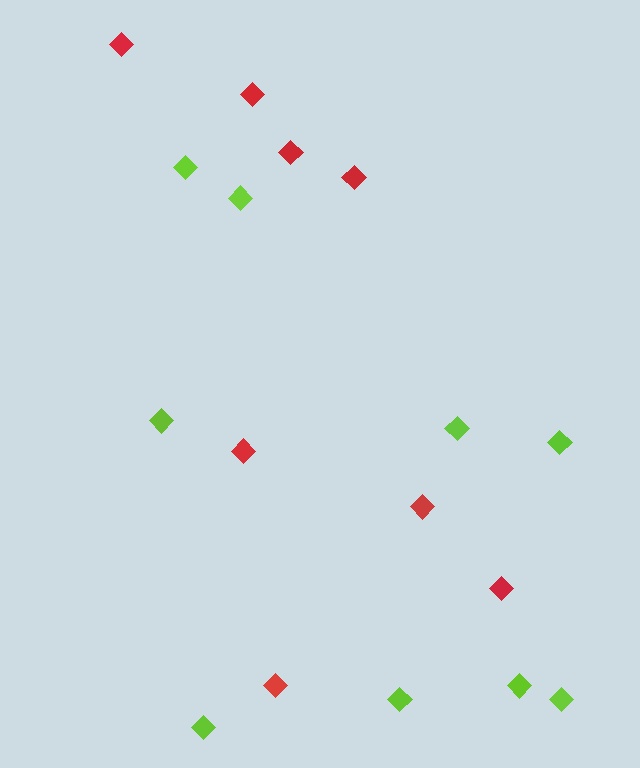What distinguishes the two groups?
There are 2 groups: one group of red diamonds (8) and one group of lime diamonds (9).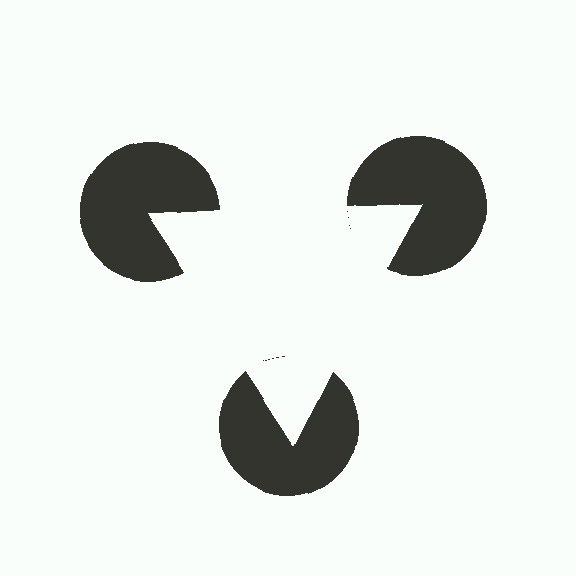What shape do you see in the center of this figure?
An illusory triangle — its edges are inferred from the aligned wedge cuts in the pac-man discs, not physically drawn.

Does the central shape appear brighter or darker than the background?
It typically appears slightly brighter than the background, even though no actual brightness change is drawn.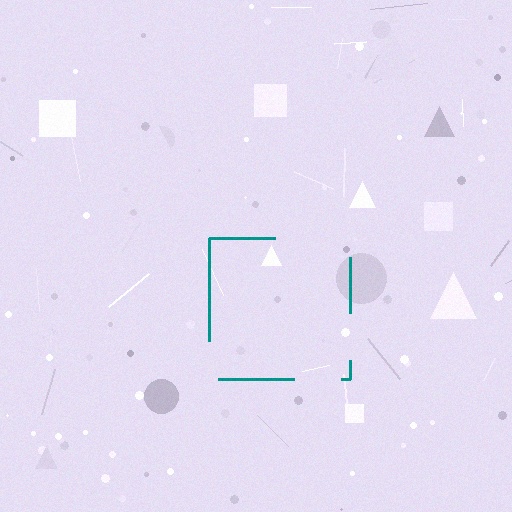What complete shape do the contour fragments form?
The contour fragments form a square.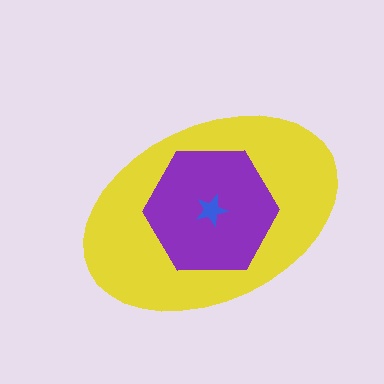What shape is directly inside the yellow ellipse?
The purple hexagon.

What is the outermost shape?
The yellow ellipse.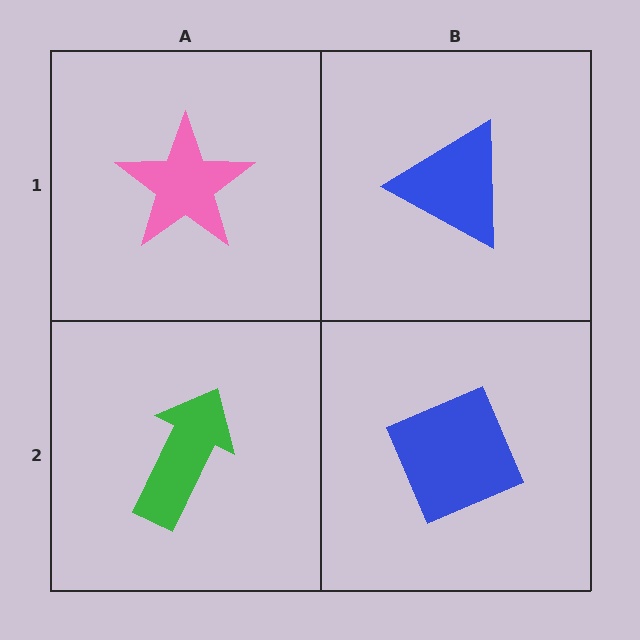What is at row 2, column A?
A green arrow.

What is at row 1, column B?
A blue triangle.